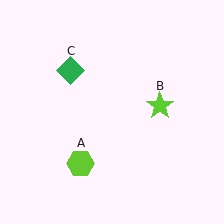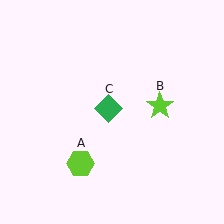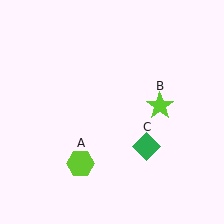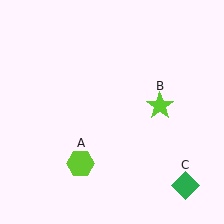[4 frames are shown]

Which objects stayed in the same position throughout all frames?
Lime hexagon (object A) and lime star (object B) remained stationary.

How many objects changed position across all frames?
1 object changed position: green diamond (object C).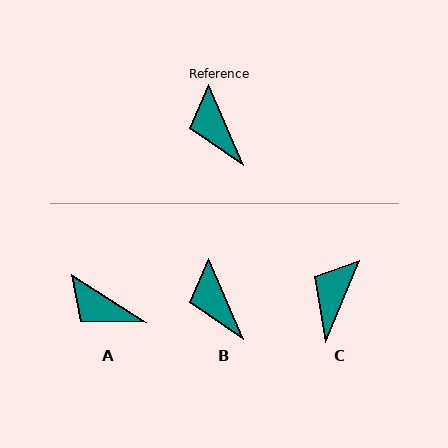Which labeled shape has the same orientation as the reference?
B.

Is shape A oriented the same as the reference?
No, it is off by about 34 degrees.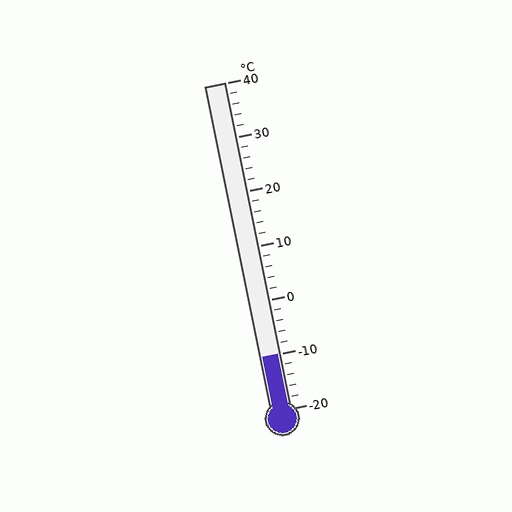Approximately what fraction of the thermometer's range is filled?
The thermometer is filled to approximately 15% of its range.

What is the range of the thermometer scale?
The thermometer scale ranges from -20°C to 40°C.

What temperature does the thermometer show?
The thermometer shows approximately -10°C.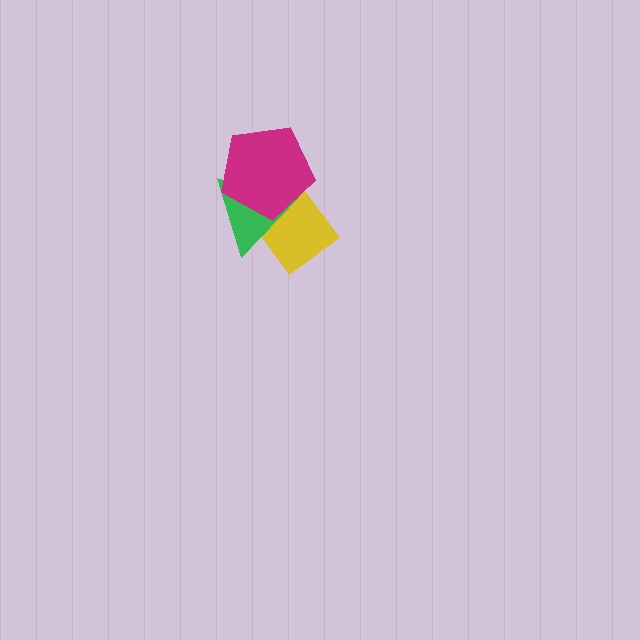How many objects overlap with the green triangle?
2 objects overlap with the green triangle.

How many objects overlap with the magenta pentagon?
2 objects overlap with the magenta pentagon.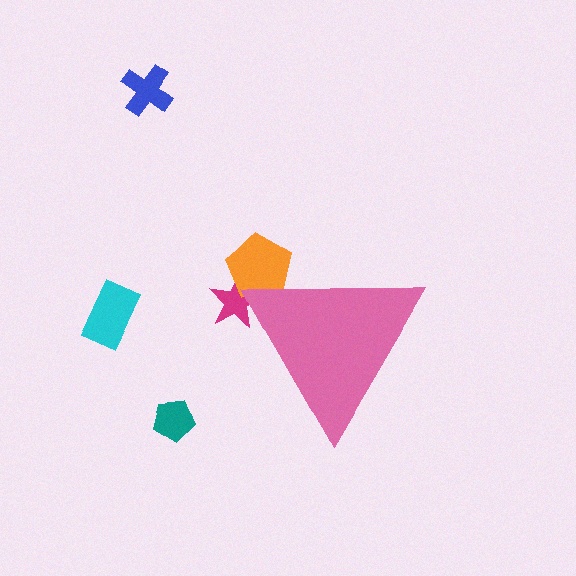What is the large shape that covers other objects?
A pink triangle.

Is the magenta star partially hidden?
Yes, the magenta star is partially hidden behind the pink triangle.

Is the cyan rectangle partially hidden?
No, the cyan rectangle is fully visible.